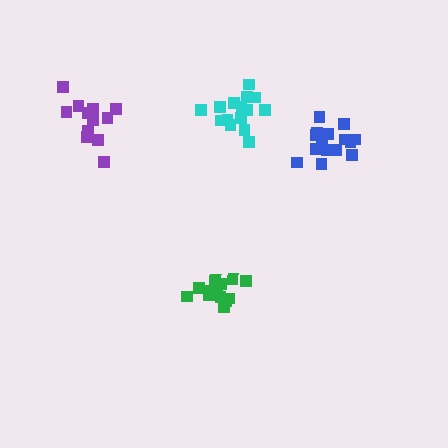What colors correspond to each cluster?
The clusters are colored: purple, green, blue, cyan.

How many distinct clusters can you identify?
There are 4 distinct clusters.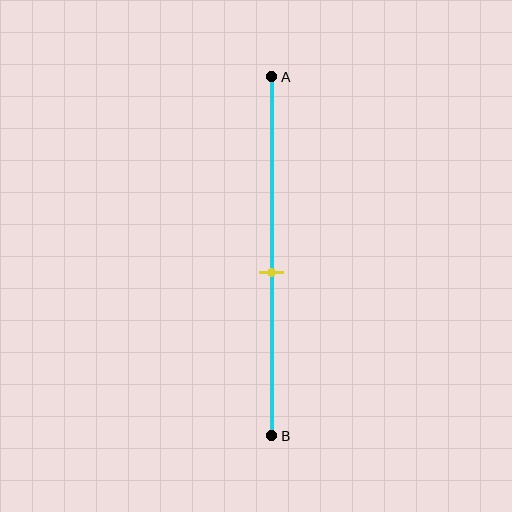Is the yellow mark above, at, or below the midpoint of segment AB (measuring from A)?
The yellow mark is below the midpoint of segment AB.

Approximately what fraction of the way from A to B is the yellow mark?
The yellow mark is approximately 55% of the way from A to B.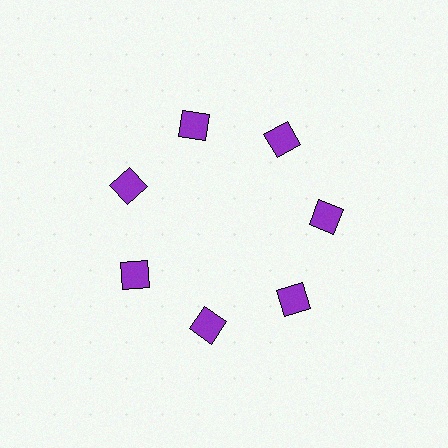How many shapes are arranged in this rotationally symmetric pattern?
There are 7 shapes, arranged in 7 groups of 1.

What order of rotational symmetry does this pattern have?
This pattern has 7-fold rotational symmetry.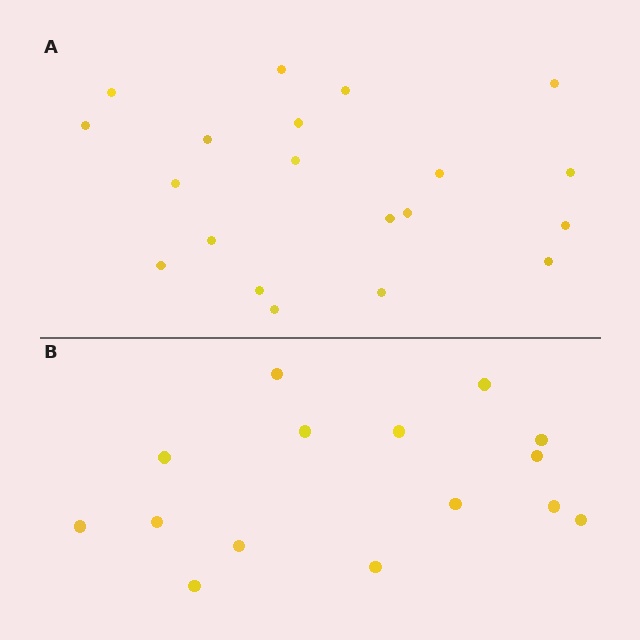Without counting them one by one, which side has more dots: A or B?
Region A (the top region) has more dots.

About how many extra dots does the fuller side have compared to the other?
Region A has about 5 more dots than region B.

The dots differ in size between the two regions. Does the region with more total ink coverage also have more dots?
No. Region B has more total ink coverage because its dots are larger, but region A actually contains more individual dots. Total area can be misleading — the number of items is what matters here.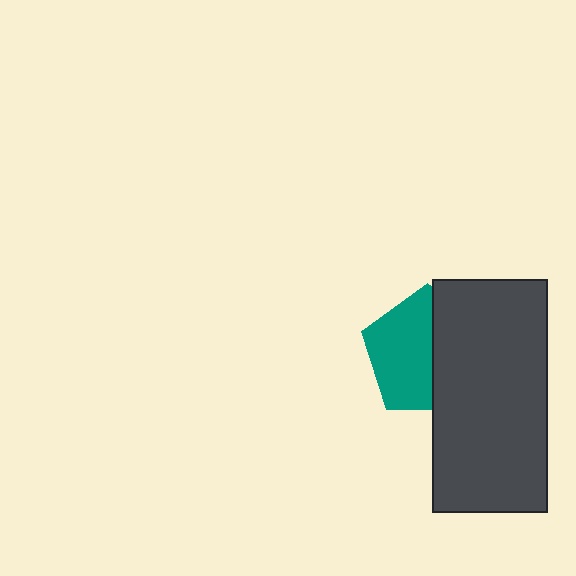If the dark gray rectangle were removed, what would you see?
You would see the complete teal pentagon.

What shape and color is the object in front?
The object in front is a dark gray rectangle.